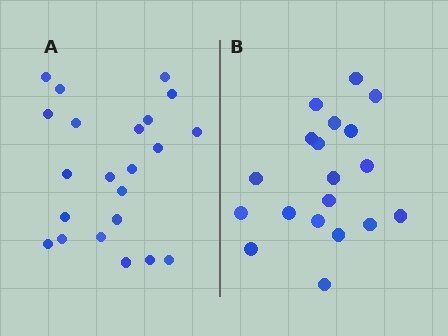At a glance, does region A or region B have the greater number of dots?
Region A (the left region) has more dots.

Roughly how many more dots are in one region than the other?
Region A has just a few more — roughly 2 or 3 more dots than region B.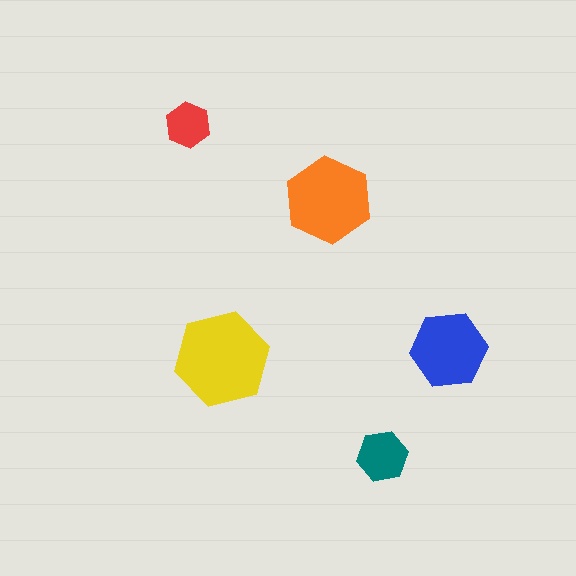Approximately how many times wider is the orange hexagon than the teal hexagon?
About 1.5 times wider.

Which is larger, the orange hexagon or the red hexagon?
The orange one.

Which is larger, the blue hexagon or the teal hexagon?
The blue one.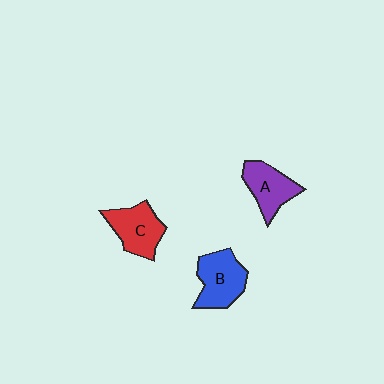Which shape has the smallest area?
Shape A (purple).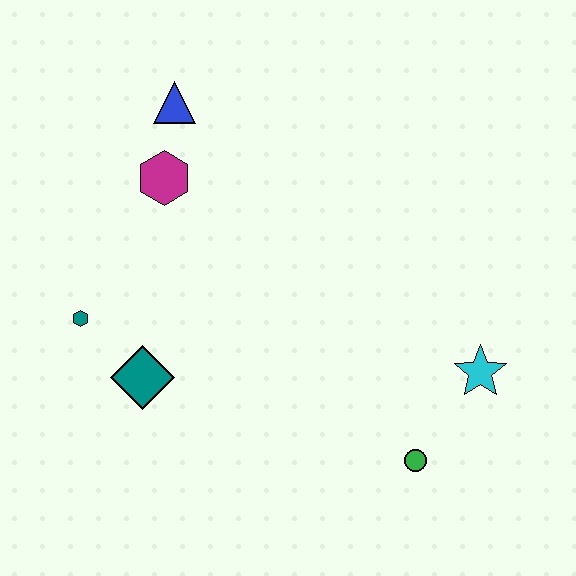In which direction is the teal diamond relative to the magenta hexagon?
The teal diamond is below the magenta hexagon.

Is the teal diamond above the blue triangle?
No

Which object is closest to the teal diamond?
The teal hexagon is closest to the teal diamond.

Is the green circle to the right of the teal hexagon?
Yes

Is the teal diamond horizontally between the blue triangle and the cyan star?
No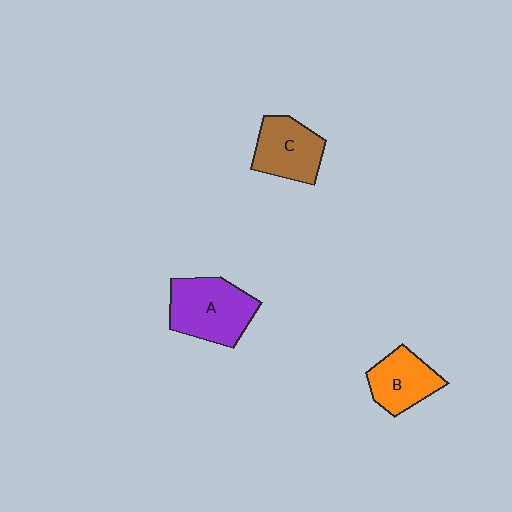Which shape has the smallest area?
Shape B (orange).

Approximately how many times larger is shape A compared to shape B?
Approximately 1.4 times.